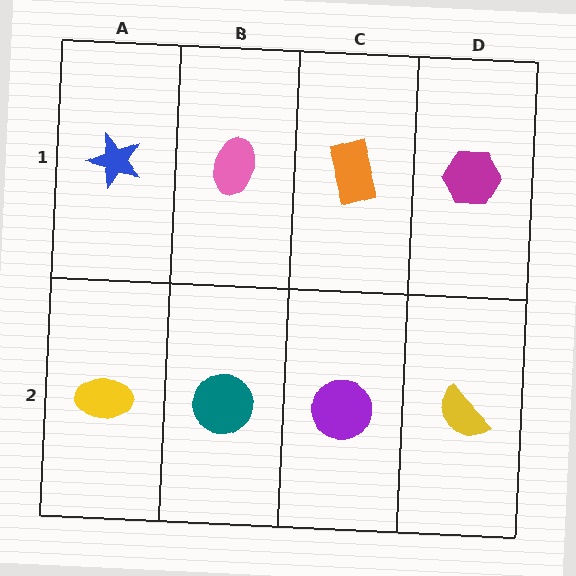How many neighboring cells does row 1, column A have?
2.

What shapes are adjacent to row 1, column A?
A yellow ellipse (row 2, column A), a pink ellipse (row 1, column B).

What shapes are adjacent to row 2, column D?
A magenta hexagon (row 1, column D), a purple circle (row 2, column C).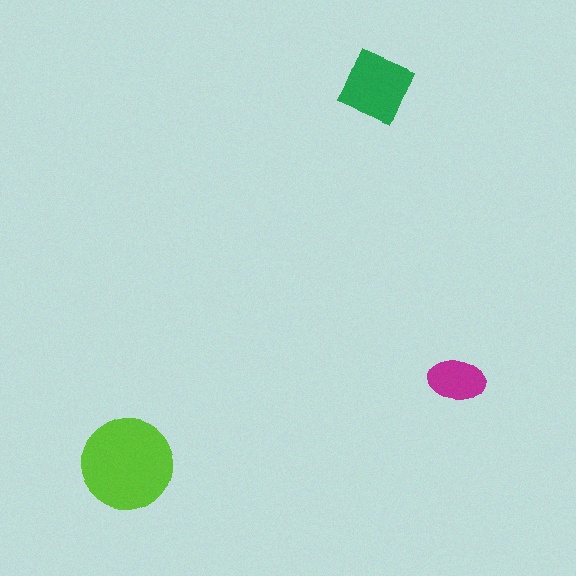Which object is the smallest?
The magenta ellipse.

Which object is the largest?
The lime circle.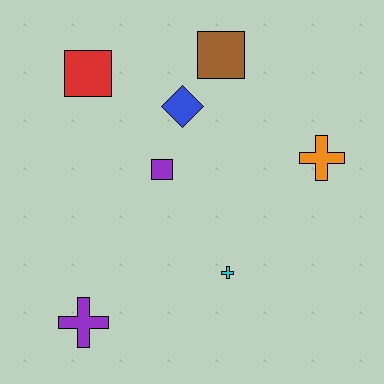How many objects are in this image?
There are 7 objects.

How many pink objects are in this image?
There are no pink objects.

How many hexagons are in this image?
There are no hexagons.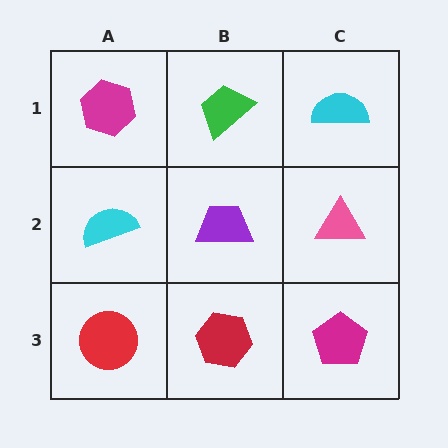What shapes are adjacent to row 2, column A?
A magenta hexagon (row 1, column A), a red circle (row 3, column A), a purple trapezoid (row 2, column B).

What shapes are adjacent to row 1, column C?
A pink triangle (row 2, column C), a green trapezoid (row 1, column B).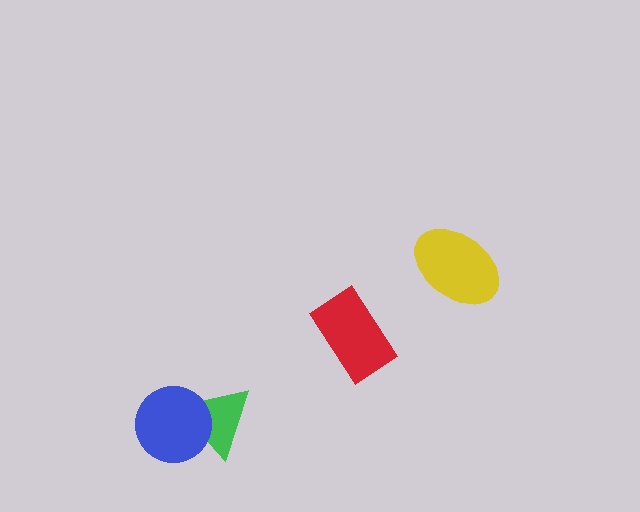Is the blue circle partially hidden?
No, no other shape covers it.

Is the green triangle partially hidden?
Yes, it is partially covered by another shape.